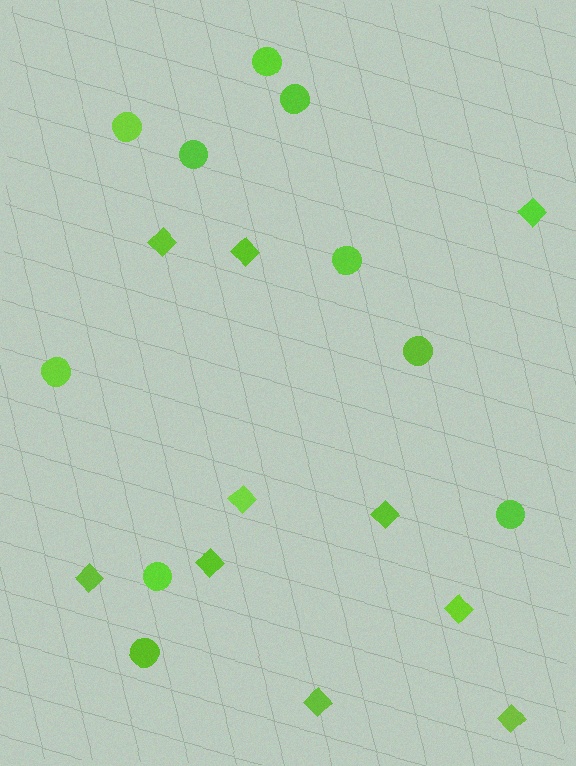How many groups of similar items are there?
There are 2 groups: one group of diamonds (10) and one group of circles (10).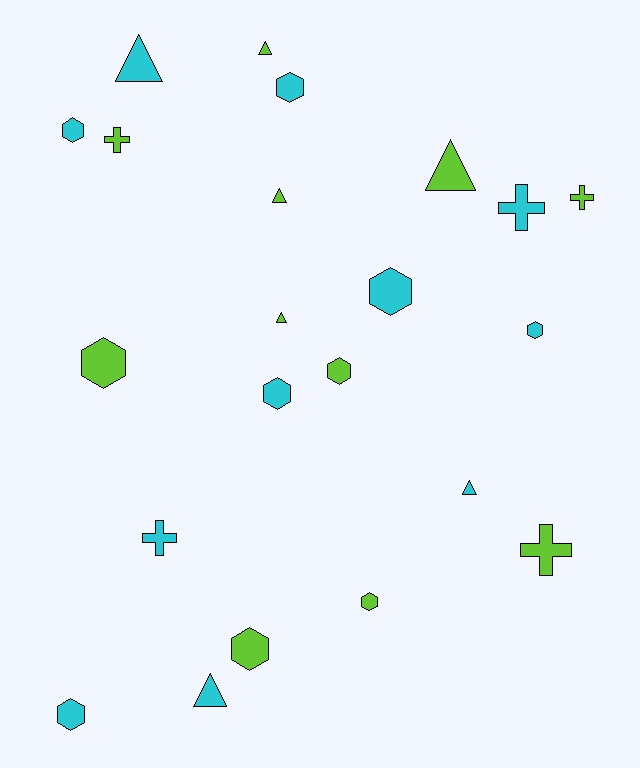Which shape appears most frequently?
Hexagon, with 10 objects.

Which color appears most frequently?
Lime, with 11 objects.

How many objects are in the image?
There are 22 objects.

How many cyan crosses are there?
There are 2 cyan crosses.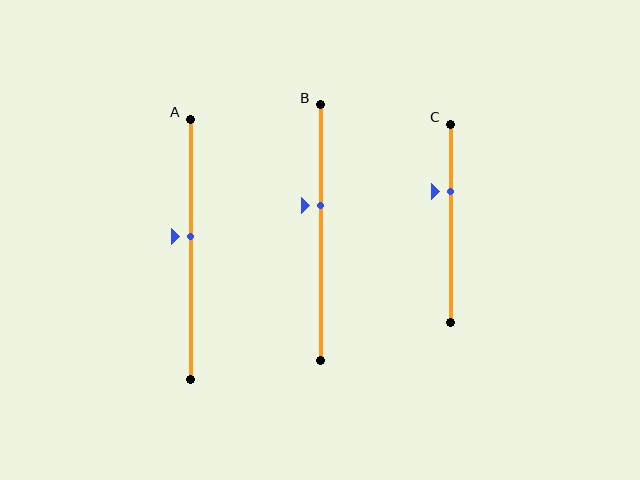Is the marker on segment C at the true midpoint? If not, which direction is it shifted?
No, the marker on segment C is shifted upward by about 16% of the segment length.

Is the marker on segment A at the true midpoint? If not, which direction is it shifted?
No, the marker on segment A is shifted upward by about 5% of the segment length.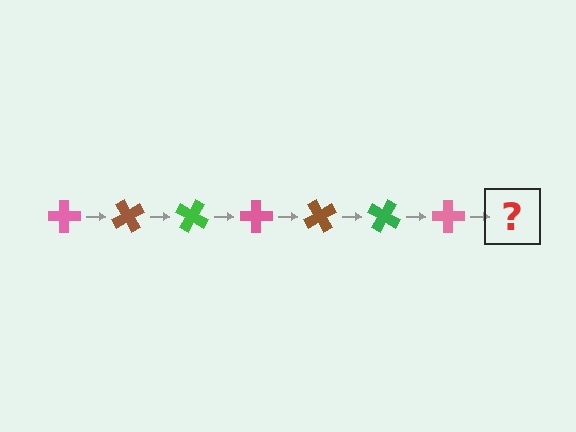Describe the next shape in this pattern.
It should be a brown cross, rotated 420 degrees from the start.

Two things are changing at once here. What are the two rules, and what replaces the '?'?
The two rules are that it rotates 60 degrees each step and the color cycles through pink, brown, and green. The '?' should be a brown cross, rotated 420 degrees from the start.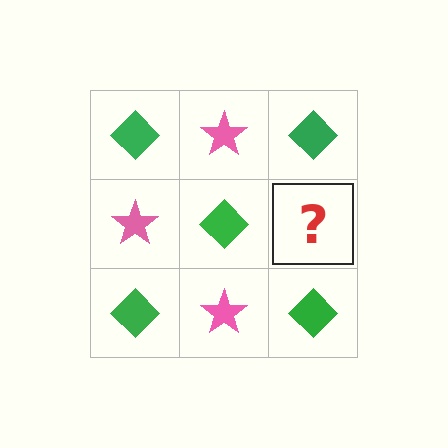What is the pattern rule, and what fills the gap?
The rule is that it alternates green diamond and pink star in a checkerboard pattern. The gap should be filled with a pink star.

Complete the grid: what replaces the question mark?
The question mark should be replaced with a pink star.